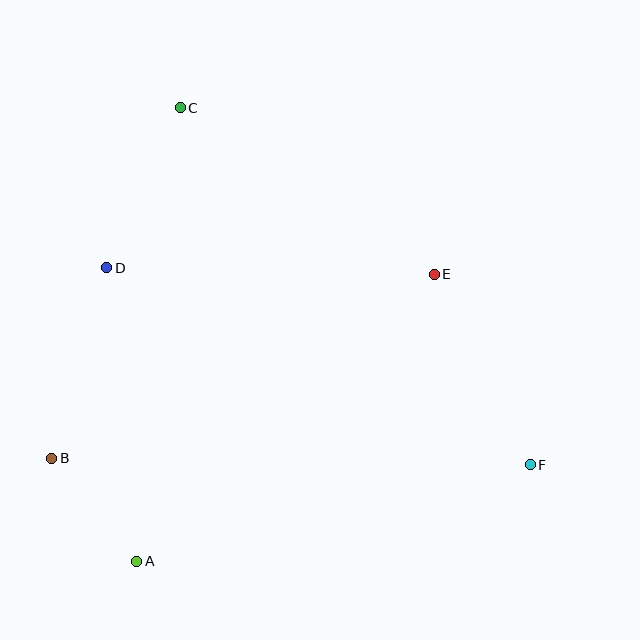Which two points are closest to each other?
Points A and B are closest to each other.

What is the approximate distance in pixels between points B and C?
The distance between B and C is approximately 374 pixels.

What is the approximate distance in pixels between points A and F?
The distance between A and F is approximately 405 pixels.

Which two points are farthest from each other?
Points C and F are farthest from each other.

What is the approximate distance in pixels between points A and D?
The distance between A and D is approximately 295 pixels.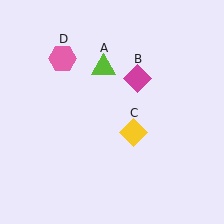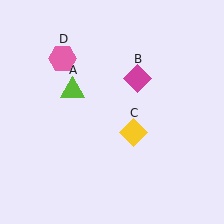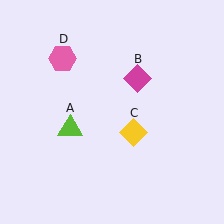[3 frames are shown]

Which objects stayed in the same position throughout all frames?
Magenta diamond (object B) and yellow diamond (object C) and pink hexagon (object D) remained stationary.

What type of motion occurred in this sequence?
The lime triangle (object A) rotated counterclockwise around the center of the scene.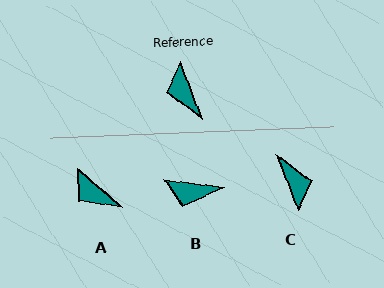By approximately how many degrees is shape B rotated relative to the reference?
Approximately 61 degrees counter-clockwise.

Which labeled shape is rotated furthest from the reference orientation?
C, about 180 degrees away.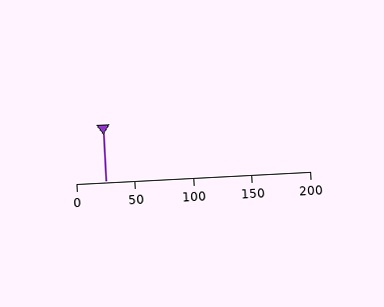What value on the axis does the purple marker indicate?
The marker indicates approximately 25.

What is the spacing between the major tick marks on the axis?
The major ticks are spaced 50 apart.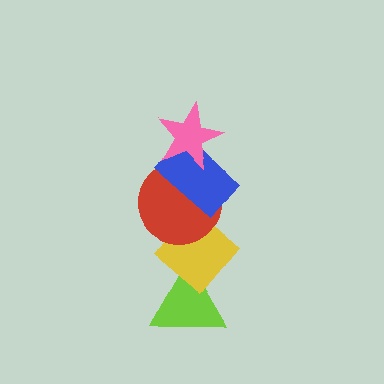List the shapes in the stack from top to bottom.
From top to bottom: the pink star, the blue rectangle, the red circle, the yellow diamond, the lime triangle.